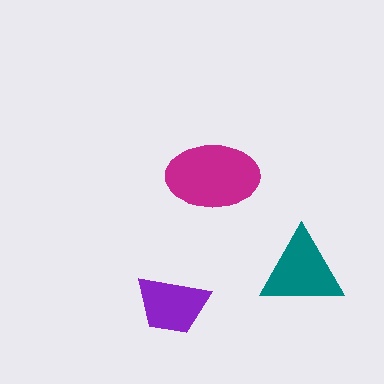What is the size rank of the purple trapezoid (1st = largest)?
3rd.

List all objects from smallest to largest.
The purple trapezoid, the teal triangle, the magenta ellipse.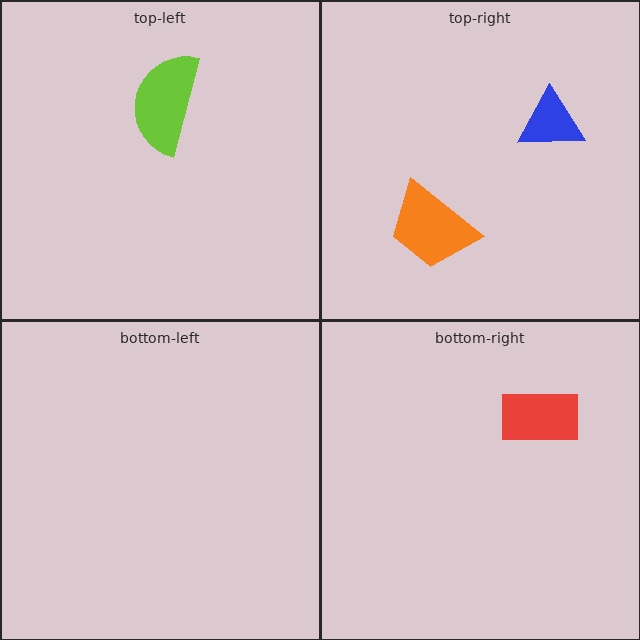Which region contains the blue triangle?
The top-right region.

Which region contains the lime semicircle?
The top-left region.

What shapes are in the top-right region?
The blue triangle, the orange trapezoid.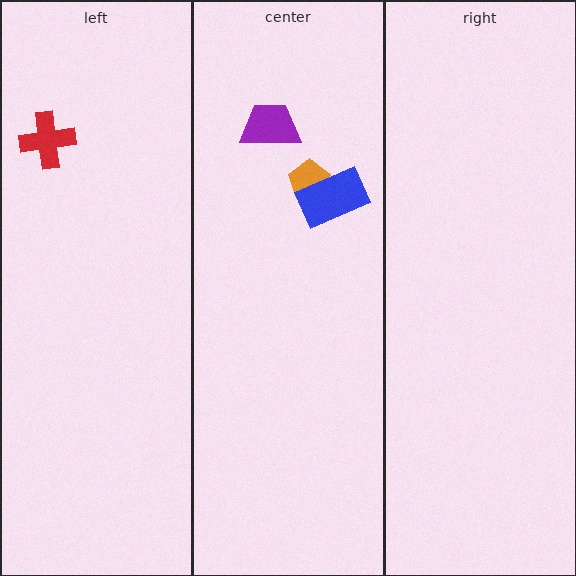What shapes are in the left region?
The red cross.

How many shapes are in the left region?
1.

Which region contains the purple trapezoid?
The center region.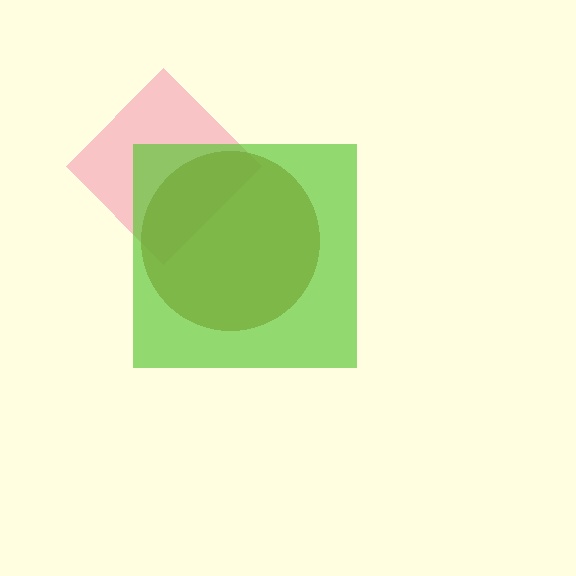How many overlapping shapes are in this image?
There are 3 overlapping shapes in the image.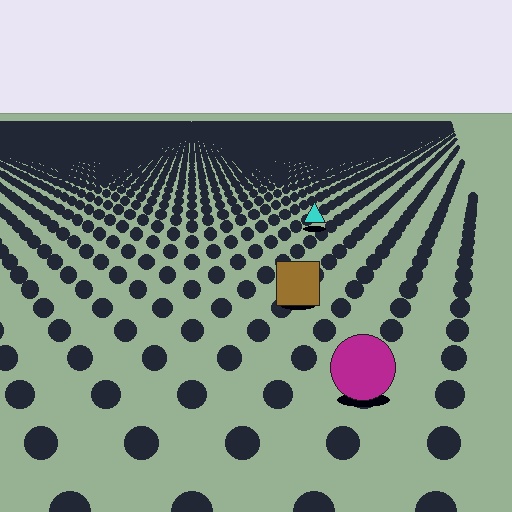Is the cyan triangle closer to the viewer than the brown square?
No. The brown square is closer — you can tell from the texture gradient: the ground texture is coarser near it.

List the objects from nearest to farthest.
From nearest to farthest: the magenta circle, the brown square, the cyan triangle.